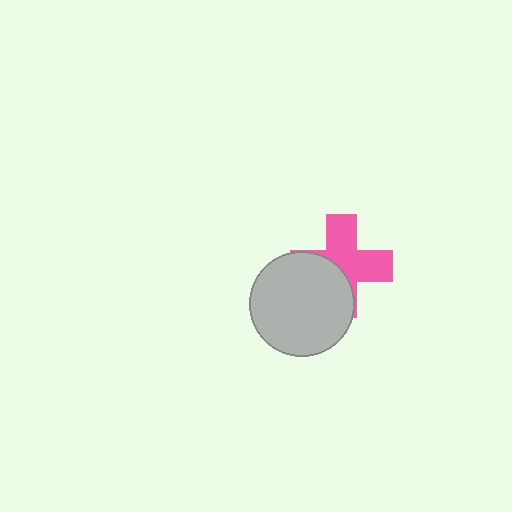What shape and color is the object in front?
The object in front is a light gray circle.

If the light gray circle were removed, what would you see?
You would see the complete pink cross.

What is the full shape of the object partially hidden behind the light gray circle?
The partially hidden object is a pink cross.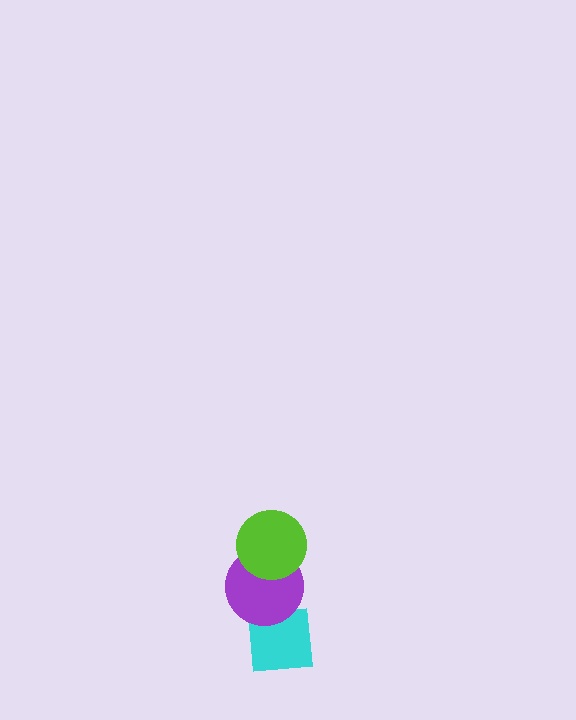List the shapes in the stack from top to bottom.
From top to bottom: the lime circle, the purple circle, the cyan square.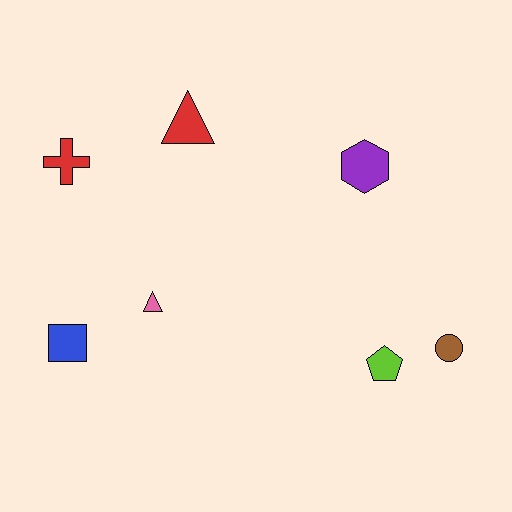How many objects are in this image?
There are 7 objects.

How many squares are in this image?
There is 1 square.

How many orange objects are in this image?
There are no orange objects.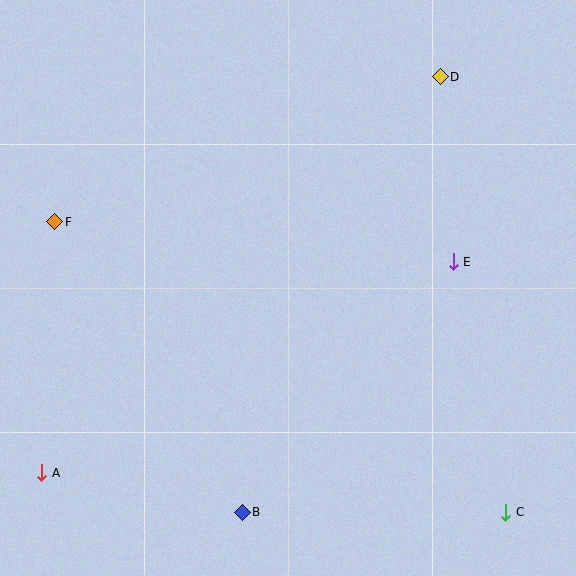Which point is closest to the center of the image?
Point E at (453, 262) is closest to the center.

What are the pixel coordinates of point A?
Point A is at (42, 473).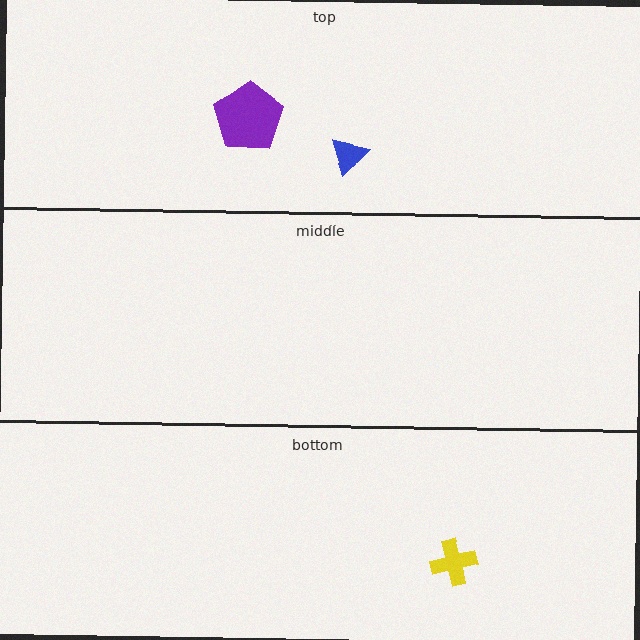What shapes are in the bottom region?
The yellow cross.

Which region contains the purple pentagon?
The top region.